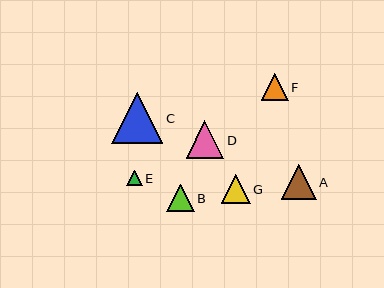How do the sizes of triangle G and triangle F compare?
Triangle G and triangle F are approximately the same size.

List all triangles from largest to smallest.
From largest to smallest: C, D, A, G, B, F, E.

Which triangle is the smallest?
Triangle E is the smallest with a size of approximately 16 pixels.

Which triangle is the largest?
Triangle C is the largest with a size of approximately 51 pixels.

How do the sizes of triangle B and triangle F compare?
Triangle B and triangle F are approximately the same size.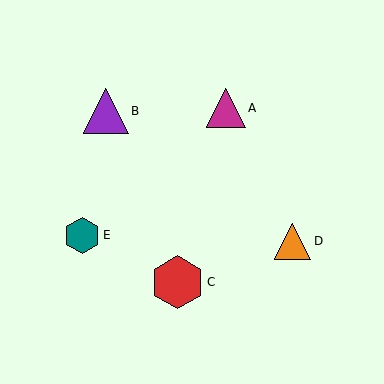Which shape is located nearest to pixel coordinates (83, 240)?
The teal hexagon (labeled E) at (82, 235) is nearest to that location.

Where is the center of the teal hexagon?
The center of the teal hexagon is at (82, 235).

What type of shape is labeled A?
Shape A is a magenta triangle.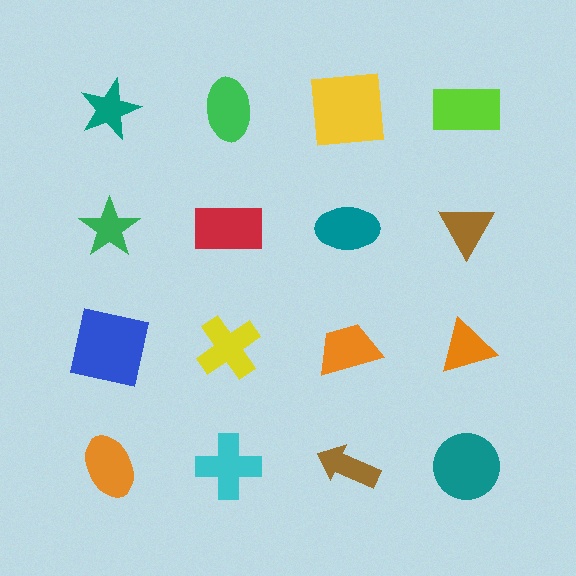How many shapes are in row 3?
4 shapes.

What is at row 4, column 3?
A brown arrow.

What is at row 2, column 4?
A brown triangle.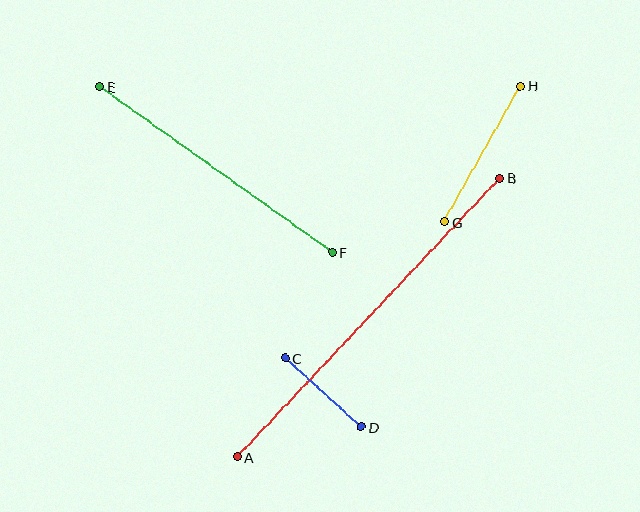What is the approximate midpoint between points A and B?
The midpoint is at approximately (368, 317) pixels.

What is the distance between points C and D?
The distance is approximately 102 pixels.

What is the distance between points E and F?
The distance is approximately 286 pixels.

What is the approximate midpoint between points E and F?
The midpoint is at approximately (216, 169) pixels.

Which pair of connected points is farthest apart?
Points A and B are farthest apart.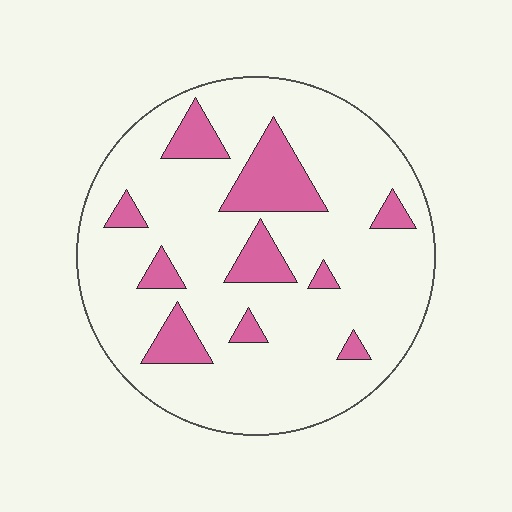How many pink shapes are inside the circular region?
10.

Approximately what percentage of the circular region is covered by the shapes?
Approximately 15%.